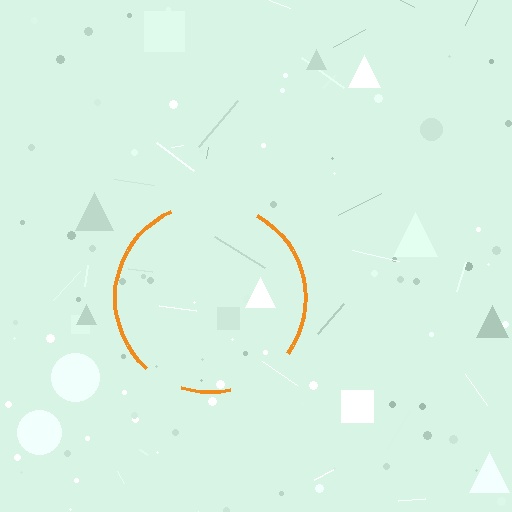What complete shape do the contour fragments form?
The contour fragments form a circle.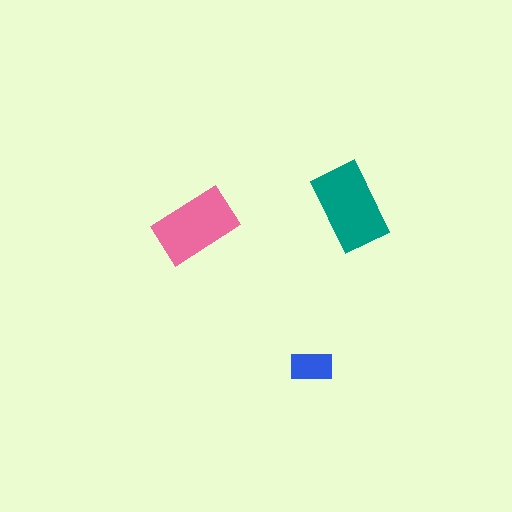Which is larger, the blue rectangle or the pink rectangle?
The pink one.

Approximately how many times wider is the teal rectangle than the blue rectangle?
About 2 times wider.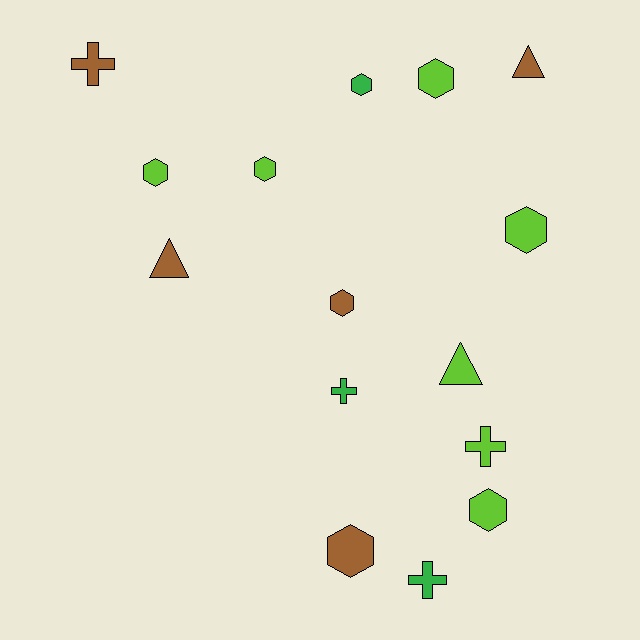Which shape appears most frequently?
Hexagon, with 8 objects.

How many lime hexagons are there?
There are 5 lime hexagons.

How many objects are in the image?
There are 15 objects.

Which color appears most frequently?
Lime, with 7 objects.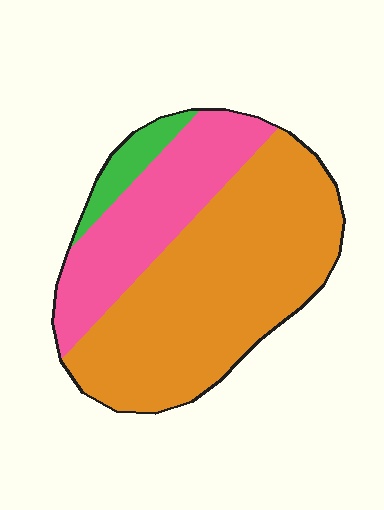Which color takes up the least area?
Green, at roughly 5%.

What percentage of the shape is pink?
Pink covers around 30% of the shape.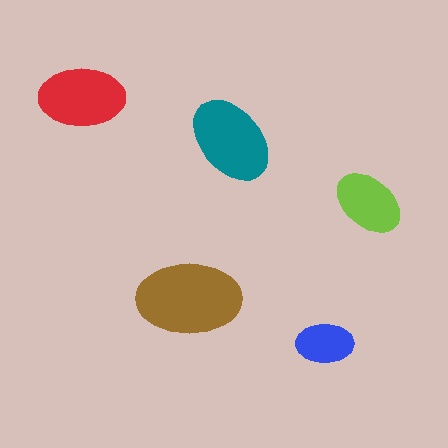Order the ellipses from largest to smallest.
the brown one, the teal one, the red one, the lime one, the blue one.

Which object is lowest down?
The blue ellipse is bottommost.